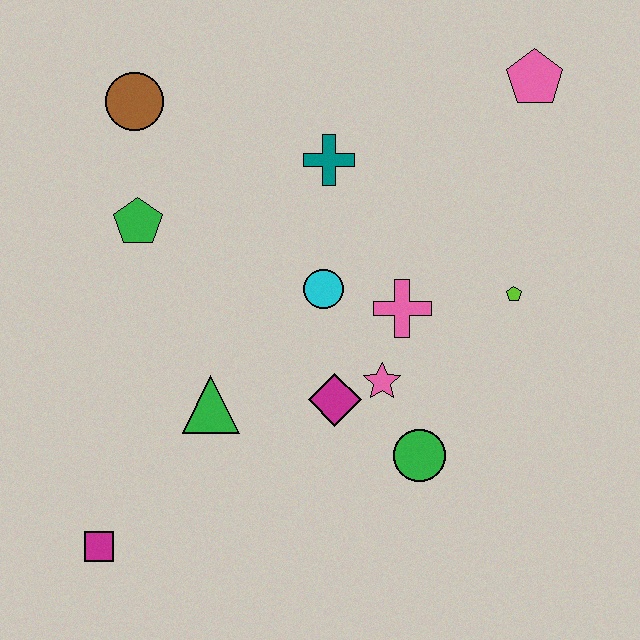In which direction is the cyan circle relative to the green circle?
The cyan circle is above the green circle.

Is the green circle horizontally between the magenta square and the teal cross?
No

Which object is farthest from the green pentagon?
The pink pentagon is farthest from the green pentagon.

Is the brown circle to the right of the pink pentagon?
No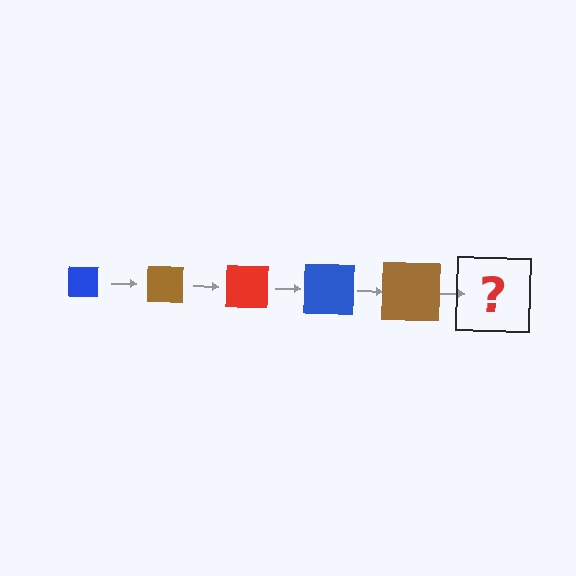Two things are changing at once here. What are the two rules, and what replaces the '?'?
The two rules are that the square grows larger each step and the color cycles through blue, brown, and red. The '?' should be a red square, larger than the previous one.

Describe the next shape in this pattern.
It should be a red square, larger than the previous one.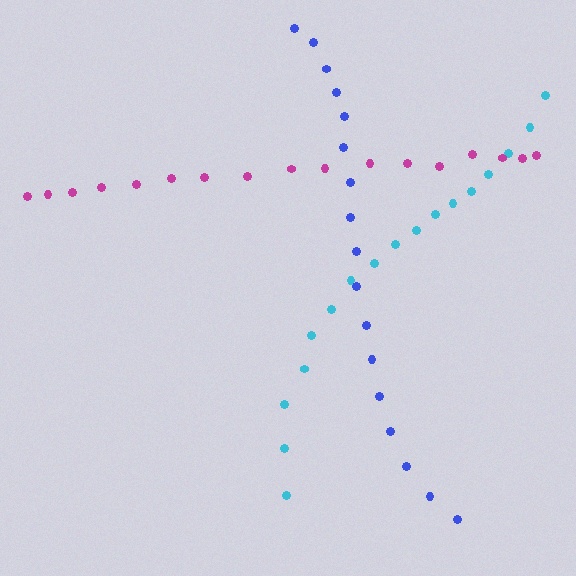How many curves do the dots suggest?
There are 3 distinct paths.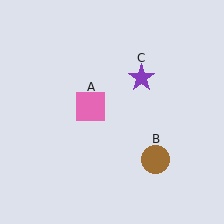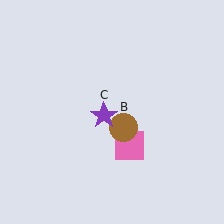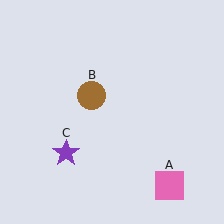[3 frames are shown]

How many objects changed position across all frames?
3 objects changed position: pink square (object A), brown circle (object B), purple star (object C).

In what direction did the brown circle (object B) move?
The brown circle (object B) moved up and to the left.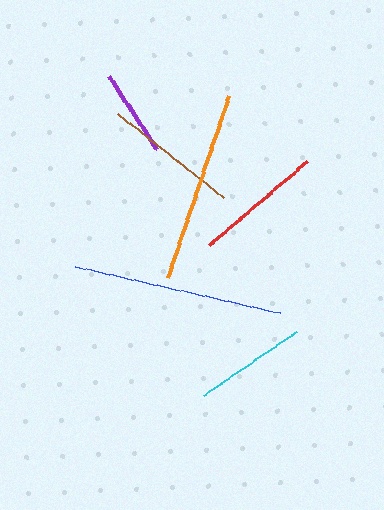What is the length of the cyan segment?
The cyan segment is approximately 113 pixels long.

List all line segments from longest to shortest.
From longest to shortest: blue, orange, brown, red, cyan, purple.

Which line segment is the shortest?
The purple line is the shortest at approximately 88 pixels.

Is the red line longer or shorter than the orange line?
The orange line is longer than the red line.